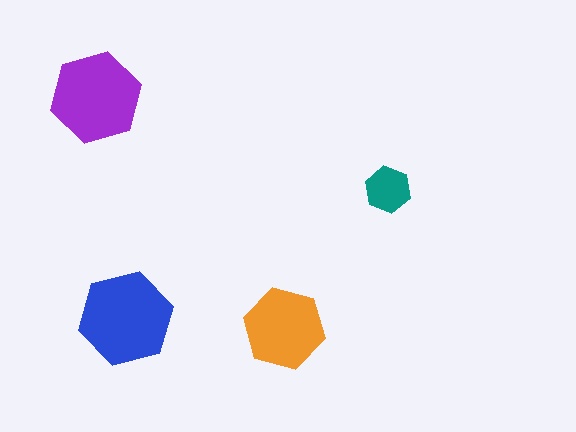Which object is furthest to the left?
The purple hexagon is leftmost.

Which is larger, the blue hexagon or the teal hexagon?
The blue one.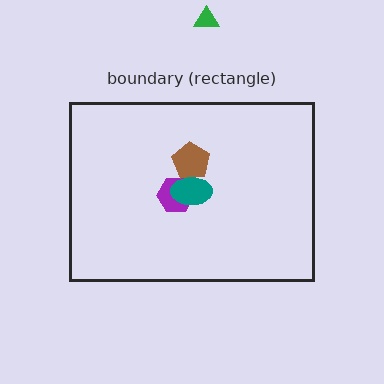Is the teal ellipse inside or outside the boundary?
Inside.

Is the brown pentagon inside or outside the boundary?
Inside.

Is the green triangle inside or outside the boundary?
Outside.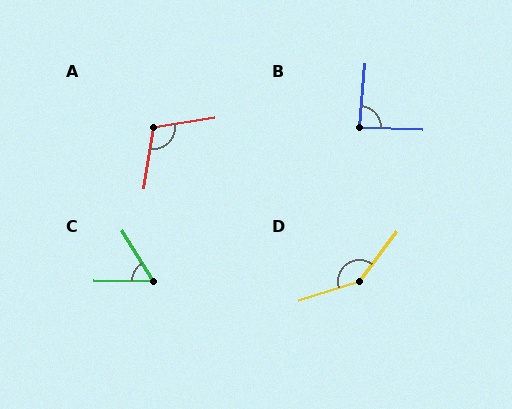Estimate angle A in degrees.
Approximately 108 degrees.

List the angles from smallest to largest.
C (57°), B (87°), A (108°), D (144°).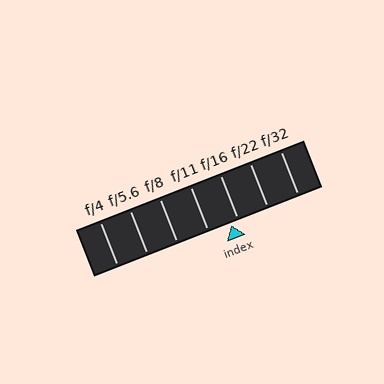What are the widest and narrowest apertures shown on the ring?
The widest aperture shown is f/4 and the narrowest is f/32.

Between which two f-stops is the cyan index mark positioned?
The index mark is between f/11 and f/16.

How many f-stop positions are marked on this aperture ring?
There are 7 f-stop positions marked.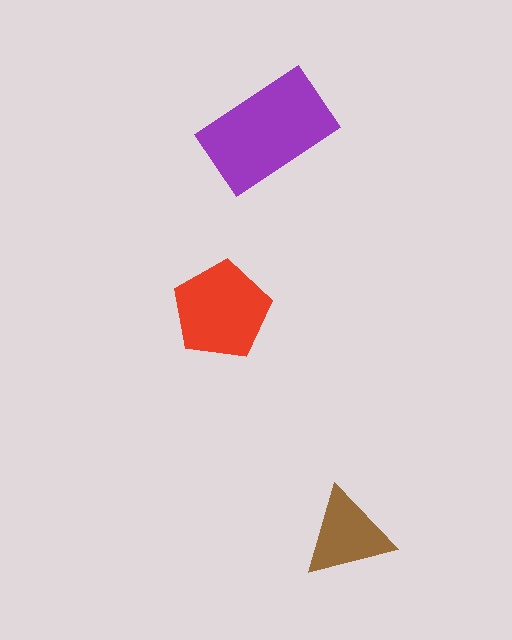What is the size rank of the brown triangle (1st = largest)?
3rd.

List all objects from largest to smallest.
The purple rectangle, the red pentagon, the brown triangle.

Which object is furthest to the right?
The brown triangle is rightmost.